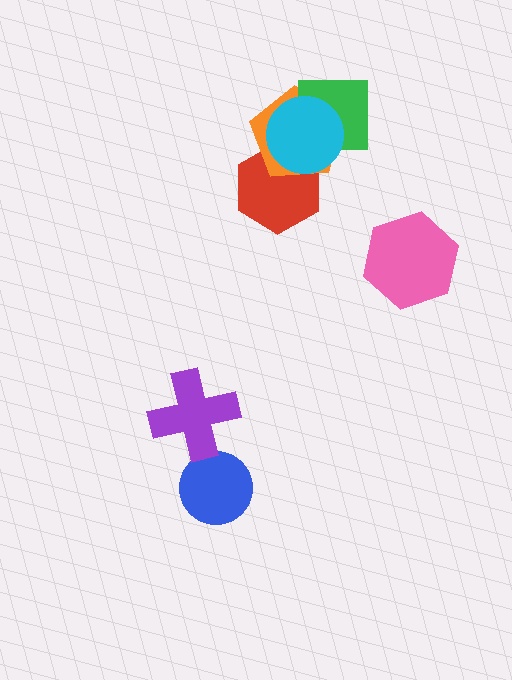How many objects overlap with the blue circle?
0 objects overlap with the blue circle.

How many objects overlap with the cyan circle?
3 objects overlap with the cyan circle.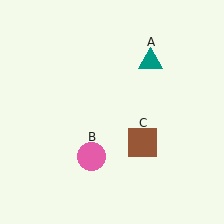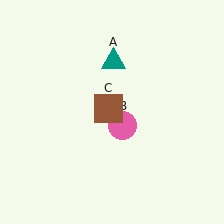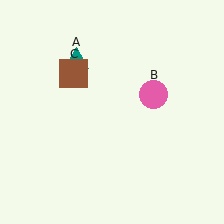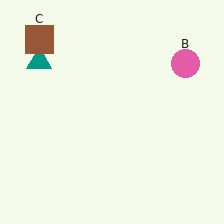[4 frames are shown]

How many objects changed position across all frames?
3 objects changed position: teal triangle (object A), pink circle (object B), brown square (object C).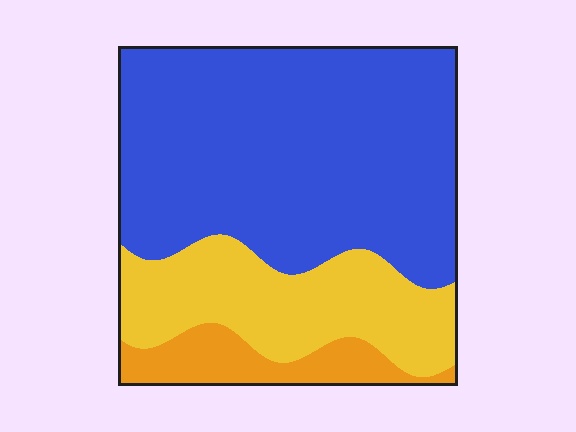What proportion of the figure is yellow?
Yellow covers about 25% of the figure.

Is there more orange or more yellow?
Yellow.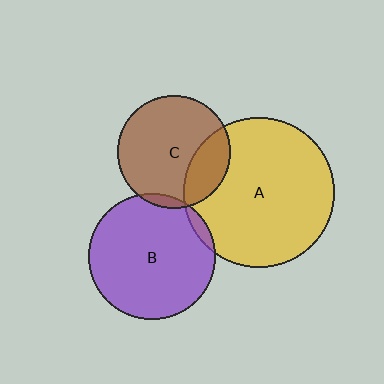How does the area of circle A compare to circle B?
Approximately 1.4 times.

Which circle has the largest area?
Circle A (yellow).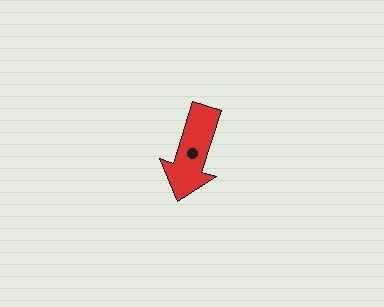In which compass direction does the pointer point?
South.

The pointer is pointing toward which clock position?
Roughly 7 o'clock.